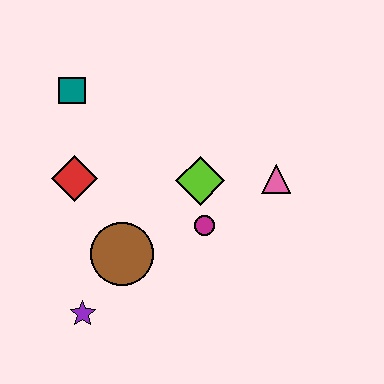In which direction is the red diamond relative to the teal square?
The red diamond is below the teal square.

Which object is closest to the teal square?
The red diamond is closest to the teal square.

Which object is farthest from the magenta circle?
The teal square is farthest from the magenta circle.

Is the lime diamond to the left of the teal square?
No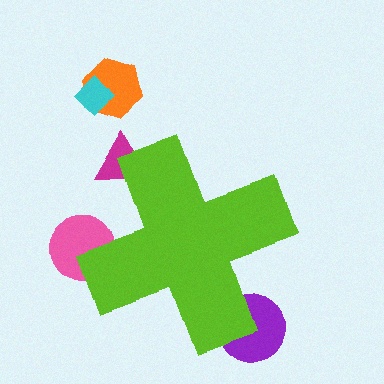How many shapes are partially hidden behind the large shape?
3 shapes are partially hidden.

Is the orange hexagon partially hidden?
No, the orange hexagon is fully visible.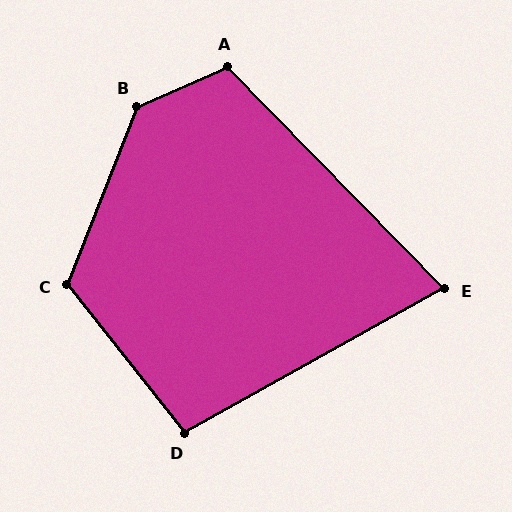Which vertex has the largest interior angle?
B, at approximately 135 degrees.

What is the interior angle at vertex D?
Approximately 99 degrees (obtuse).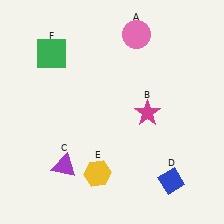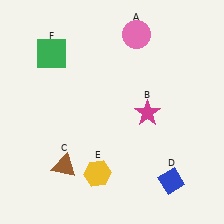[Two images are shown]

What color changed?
The triangle (C) changed from purple in Image 1 to brown in Image 2.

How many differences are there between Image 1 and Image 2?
There is 1 difference between the two images.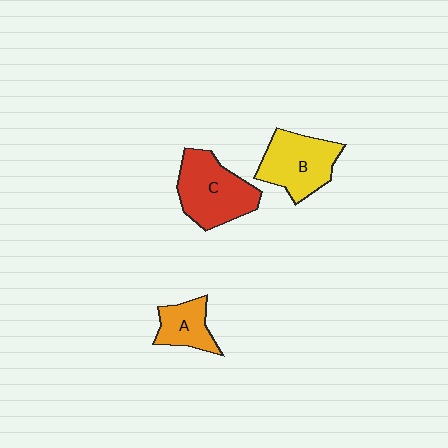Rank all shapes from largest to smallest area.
From largest to smallest: C (red), B (yellow), A (orange).